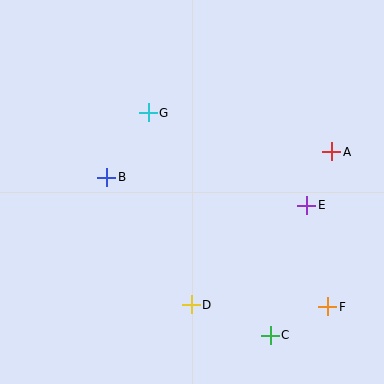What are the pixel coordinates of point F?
Point F is at (328, 307).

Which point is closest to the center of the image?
Point B at (107, 177) is closest to the center.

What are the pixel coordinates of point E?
Point E is at (307, 205).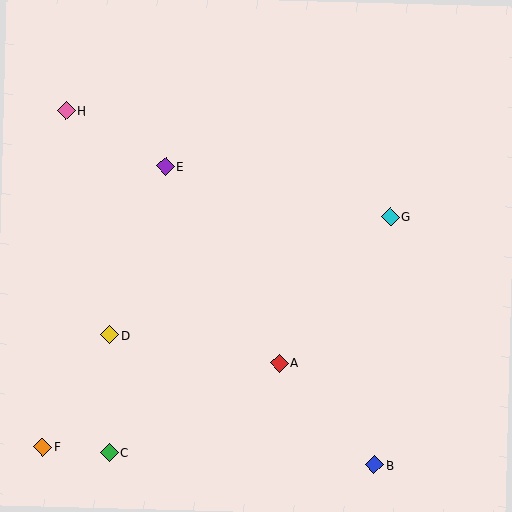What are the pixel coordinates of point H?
Point H is at (66, 111).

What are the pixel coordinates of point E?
Point E is at (166, 166).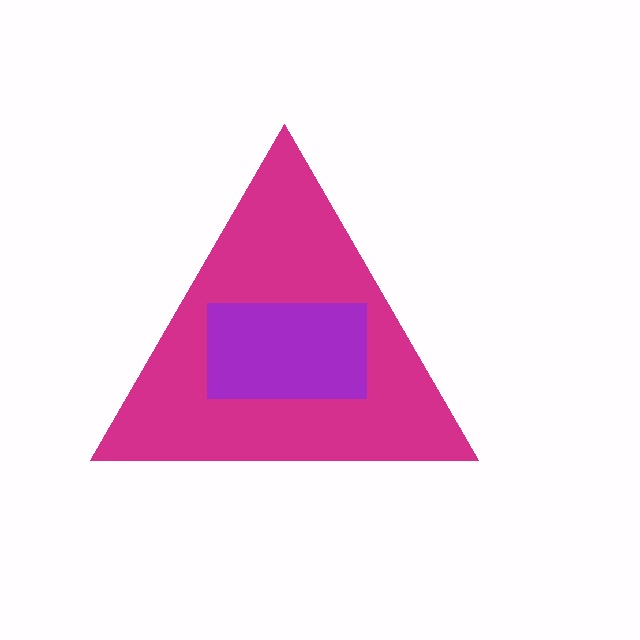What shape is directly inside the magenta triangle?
The purple rectangle.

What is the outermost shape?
The magenta triangle.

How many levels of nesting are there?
2.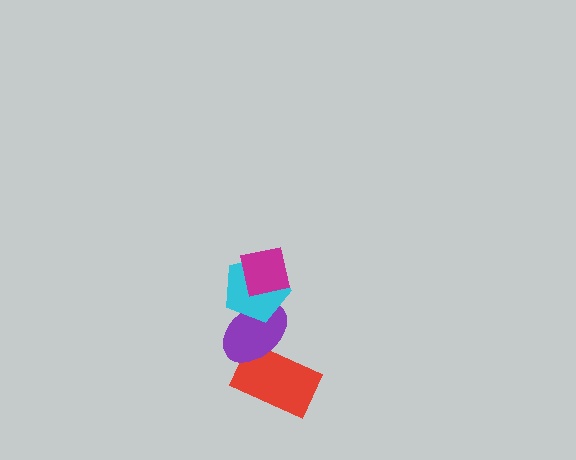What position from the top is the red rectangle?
The red rectangle is 4th from the top.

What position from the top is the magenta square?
The magenta square is 1st from the top.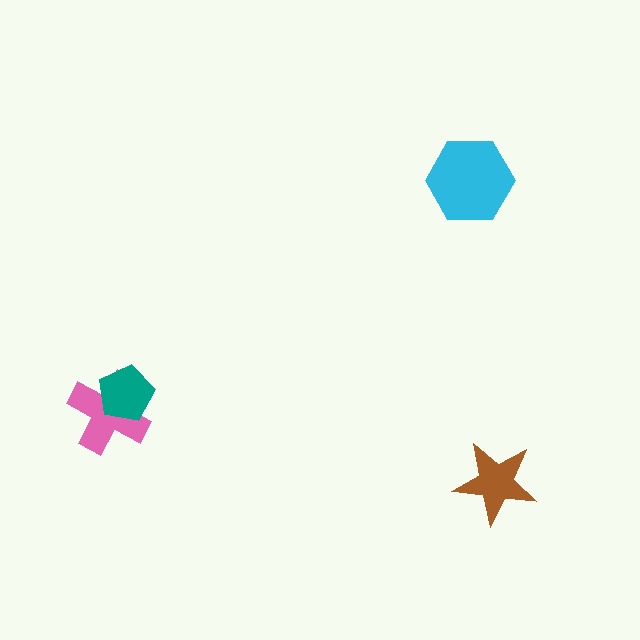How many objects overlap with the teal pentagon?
1 object overlaps with the teal pentagon.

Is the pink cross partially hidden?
Yes, it is partially covered by another shape.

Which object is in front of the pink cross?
The teal pentagon is in front of the pink cross.